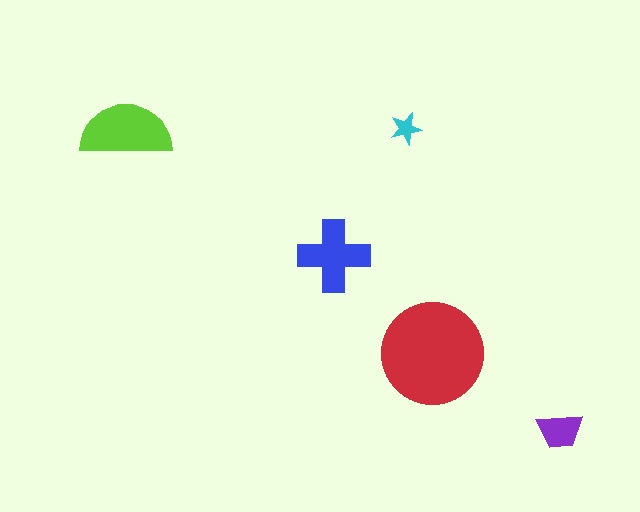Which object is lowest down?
The purple trapezoid is bottommost.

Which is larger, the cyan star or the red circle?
The red circle.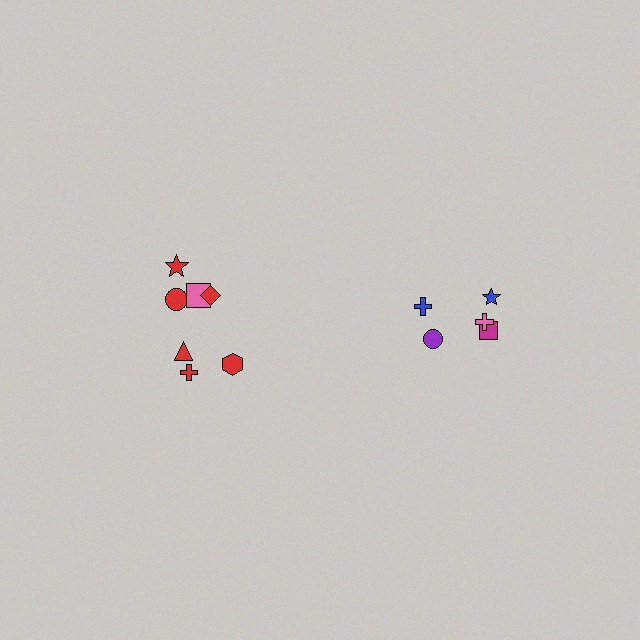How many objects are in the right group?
There are 5 objects.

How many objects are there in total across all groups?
There are 12 objects.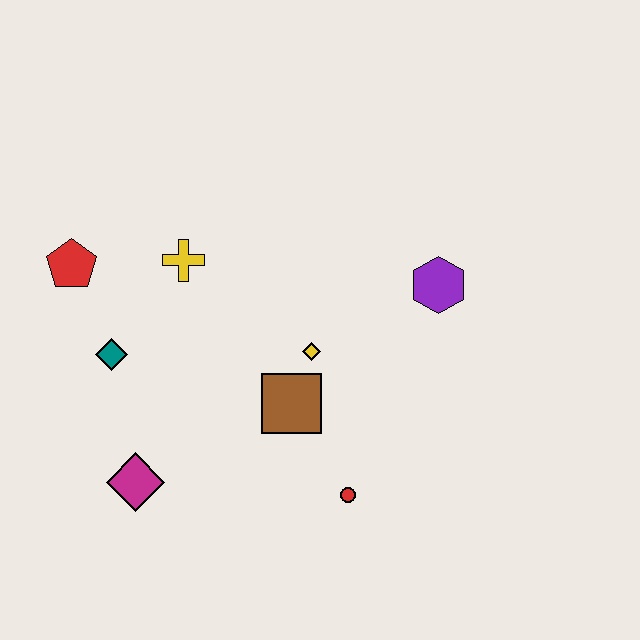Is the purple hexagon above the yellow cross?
No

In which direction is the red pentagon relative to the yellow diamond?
The red pentagon is to the left of the yellow diamond.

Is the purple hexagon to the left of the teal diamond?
No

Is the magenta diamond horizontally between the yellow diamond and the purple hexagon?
No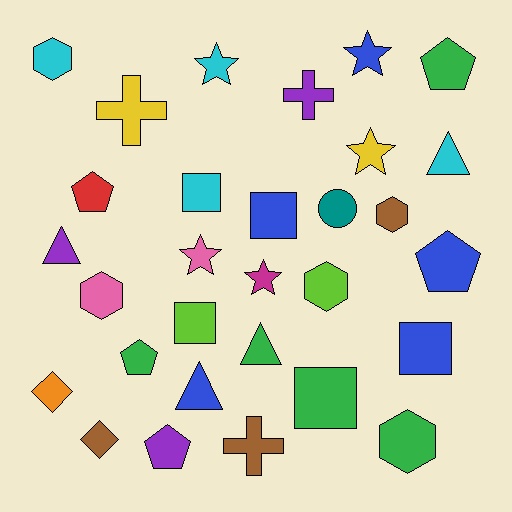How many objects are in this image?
There are 30 objects.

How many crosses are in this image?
There are 3 crosses.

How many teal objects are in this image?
There is 1 teal object.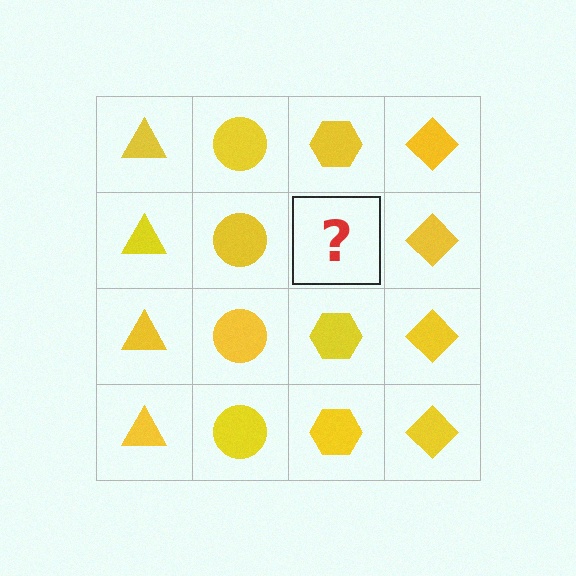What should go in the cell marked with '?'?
The missing cell should contain a yellow hexagon.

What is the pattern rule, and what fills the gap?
The rule is that each column has a consistent shape. The gap should be filled with a yellow hexagon.